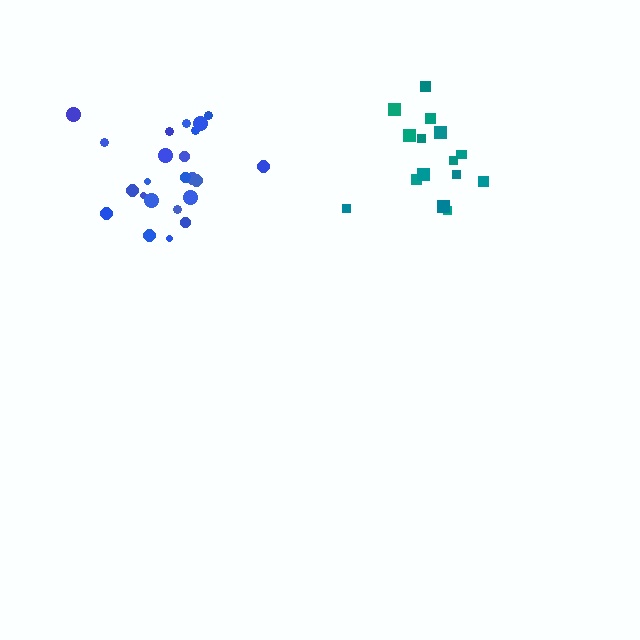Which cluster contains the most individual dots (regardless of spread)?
Blue (23).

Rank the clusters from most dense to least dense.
blue, teal.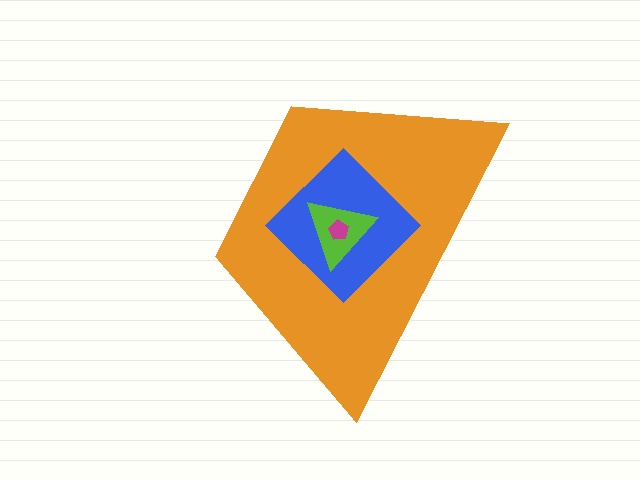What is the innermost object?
The magenta pentagon.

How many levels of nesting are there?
4.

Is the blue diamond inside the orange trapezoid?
Yes.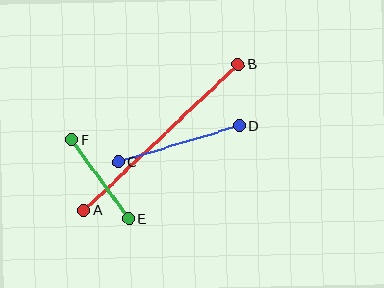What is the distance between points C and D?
The distance is approximately 126 pixels.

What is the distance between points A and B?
The distance is approximately 212 pixels.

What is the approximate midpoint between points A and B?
The midpoint is at approximately (161, 137) pixels.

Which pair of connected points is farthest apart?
Points A and B are farthest apart.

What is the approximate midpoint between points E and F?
The midpoint is at approximately (100, 179) pixels.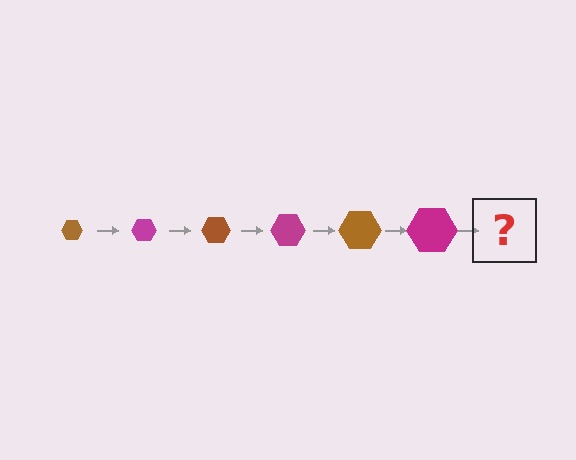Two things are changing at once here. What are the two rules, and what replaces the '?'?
The two rules are that the hexagon grows larger each step and the color cycles through brown and magenta. The '?' should be a brown hexagon, larger than the previous one.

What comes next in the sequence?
The next element should be a brown hexagon, larger than the previous one.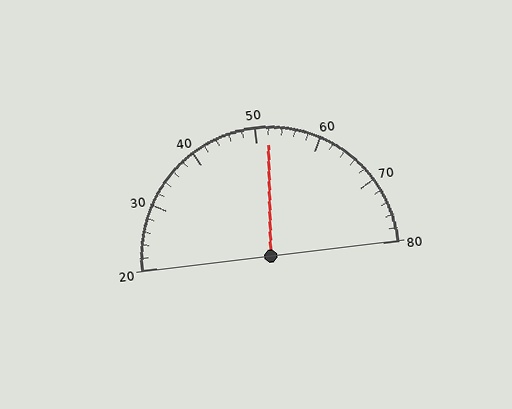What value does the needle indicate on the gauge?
The needle indicates approximately 52.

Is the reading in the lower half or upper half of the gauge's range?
The reading is in the upper half of the range (20 to 80).